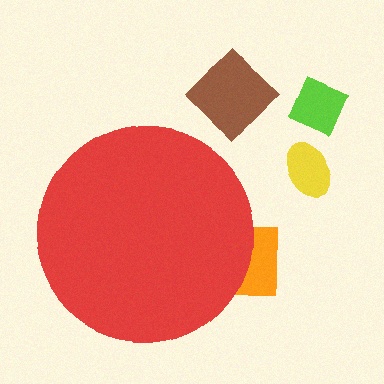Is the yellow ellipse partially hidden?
No, the yellow ellipse is fully visible.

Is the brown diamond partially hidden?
No, the brown diamond is fully visible.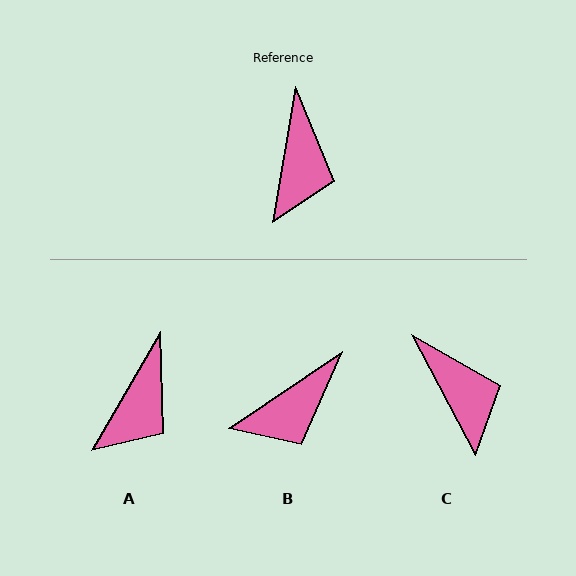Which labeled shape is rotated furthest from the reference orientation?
B, about 46 degrees away.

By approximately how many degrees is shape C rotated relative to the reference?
Approximately 37 degrees counter-clockwise.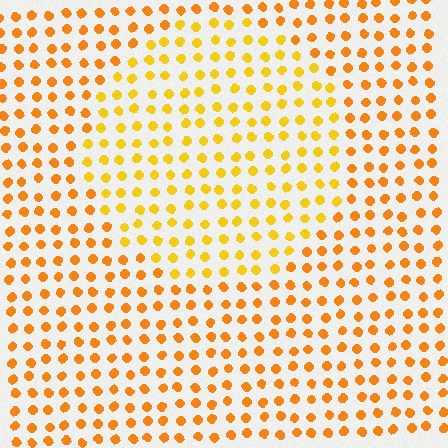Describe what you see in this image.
The image is filled with small orange elements in a uniform arrangement. A circle-shaped region is visible where the elements are tinted to a slightly different hue, forming a subtle color boundary.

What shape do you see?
I see a circle.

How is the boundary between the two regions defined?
The boundary is defined purely by a slight shift in hue (about 20 degrees). Spacing, size, and orientation are identical on both sides.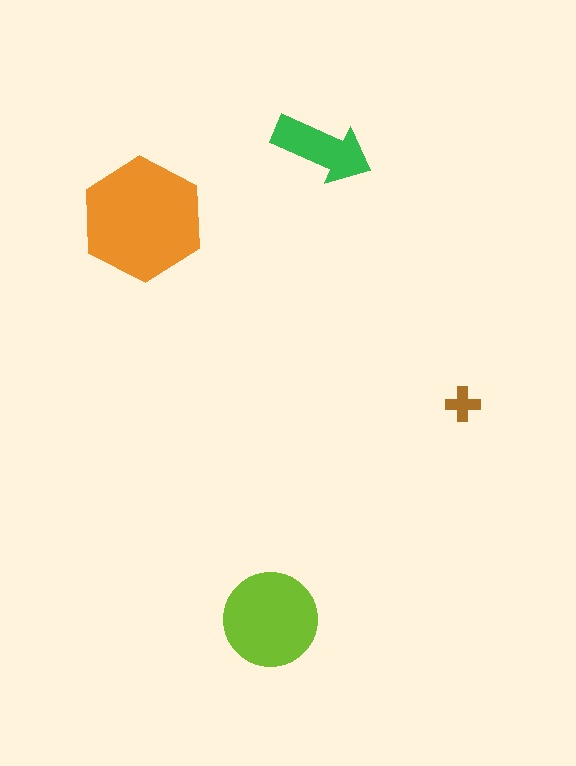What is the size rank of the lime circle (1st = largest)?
2nd.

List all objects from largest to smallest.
The orange hexagon, the lime circle, the green arrow, the brown cross.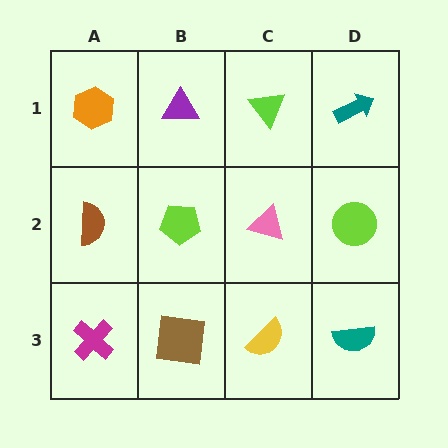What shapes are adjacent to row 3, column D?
A lime circle (row 2, column D), a yellow semicircle (row 3, column C).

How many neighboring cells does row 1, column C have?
3.